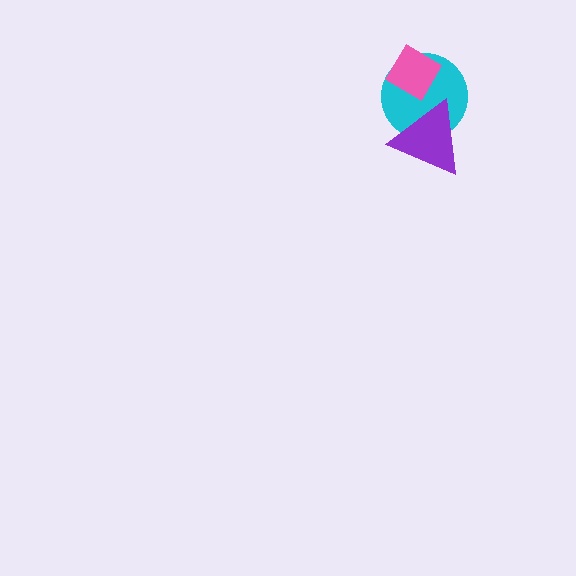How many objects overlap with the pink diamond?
1 object overlaps with the pink diamond.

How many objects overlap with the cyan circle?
2 objects overlap with the cyan circle.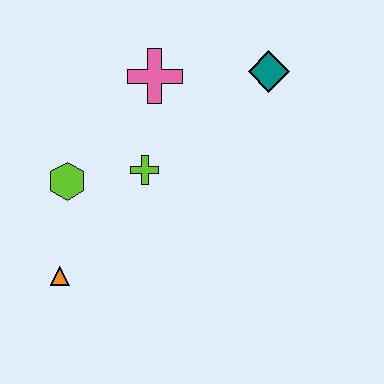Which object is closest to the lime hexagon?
The lime cross is closest to the lime hexagon.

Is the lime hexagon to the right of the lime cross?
No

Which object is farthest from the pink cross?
The orange triangle is farthest from the pink cross.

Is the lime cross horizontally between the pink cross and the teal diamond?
No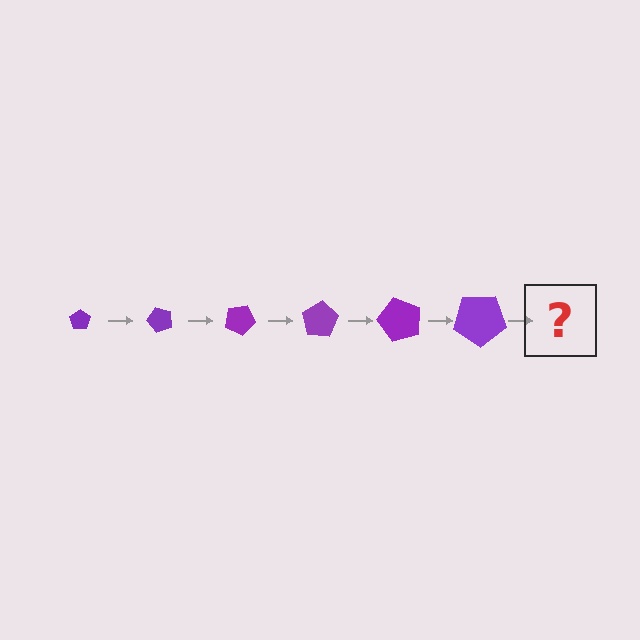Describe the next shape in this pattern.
It should be a pentagon, larger than the previous one and rotated 300 degrees from the start.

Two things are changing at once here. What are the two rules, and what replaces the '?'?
The two rules are that the pentagon grows larger each step and it rotates 50 degrees each step. The '?' should be a pentagon, larger than the previous one and rotated 300 degrees from the start.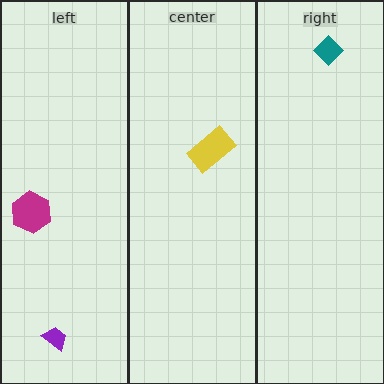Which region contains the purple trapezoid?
The left region.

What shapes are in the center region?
The yellow rectangle.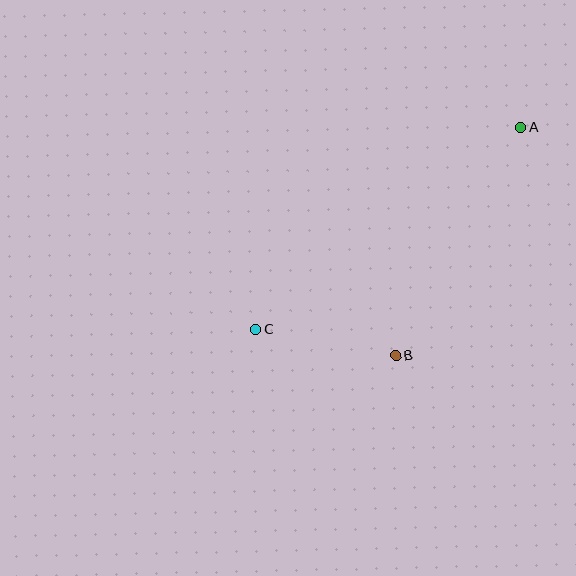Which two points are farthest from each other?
Points A and C are farthest from each other.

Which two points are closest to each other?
Points B and C are closest to each other.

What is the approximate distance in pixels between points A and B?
The distance between A and B is approximately 260 pixels.